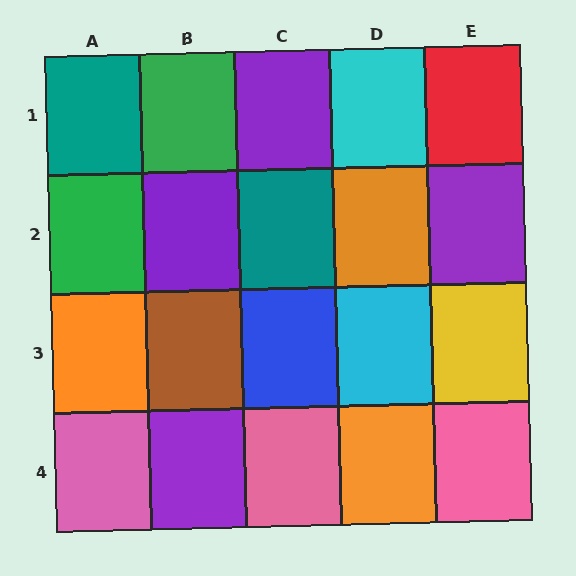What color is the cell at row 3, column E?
Yellow.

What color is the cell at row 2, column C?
Teal.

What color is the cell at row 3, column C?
Blue.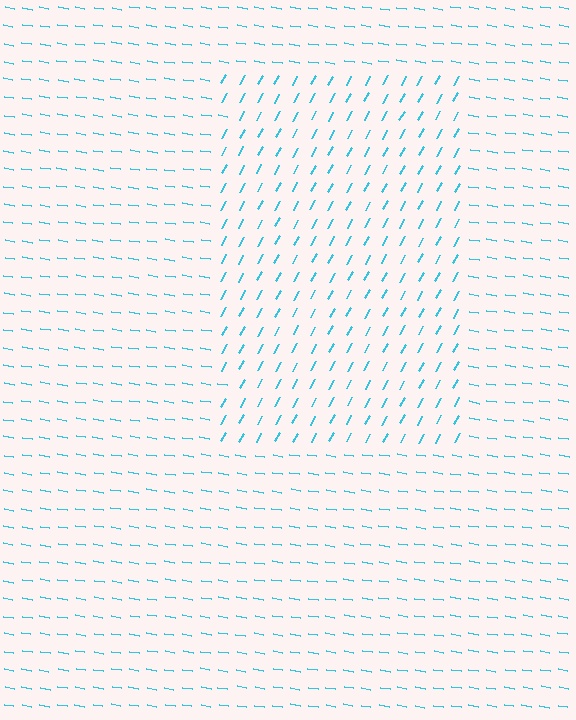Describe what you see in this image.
The image is filled with small cyan line segments. A rectangle region in the image has lines oriented differently from the surrounding lines, creating a visible texture boundary.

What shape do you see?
I see a rectangle.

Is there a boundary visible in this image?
Yes, there is a texture boundary formed by a change in line orientation.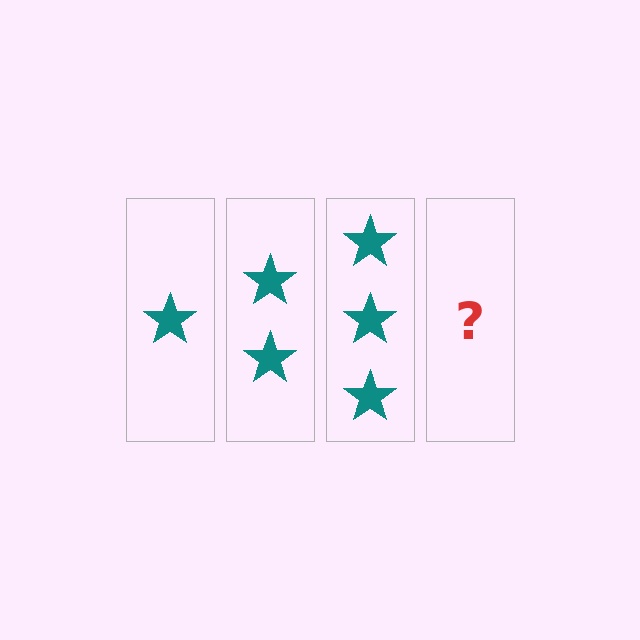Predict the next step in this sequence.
The next step is 4 stars.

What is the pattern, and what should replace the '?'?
The pattern is that each step adds one more star. The '?' should be 4 stars.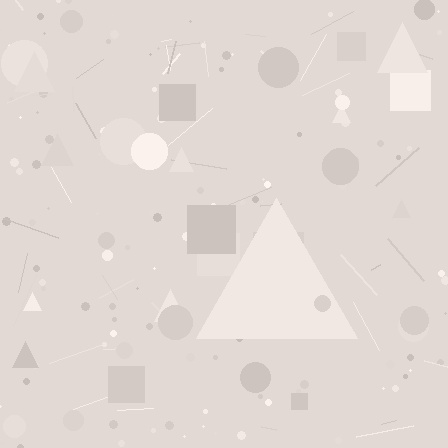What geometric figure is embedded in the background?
A triangle is embedded in the background.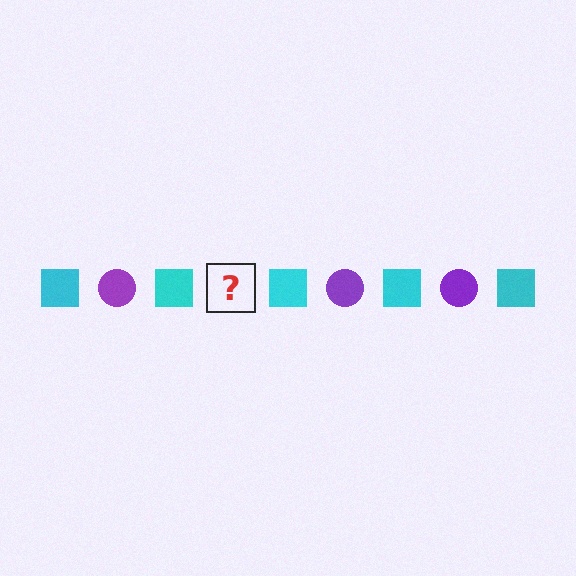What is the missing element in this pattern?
The missing element is a purple circle.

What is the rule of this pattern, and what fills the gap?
The rule is that the pattern alternates between cyan square and purple circle. The gap should be filled with a purple circle.